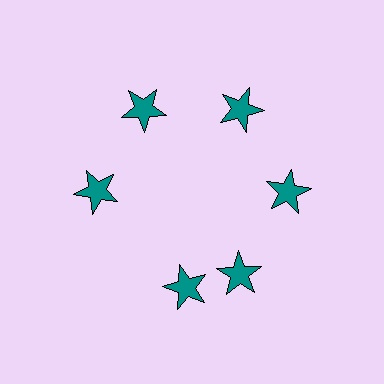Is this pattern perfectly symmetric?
No. The 6 teal stars are arranged in a ring, but one element near the 7 o'clock position is rotated out of alignment along the ring, breaking the 6-fold rotational symmetry.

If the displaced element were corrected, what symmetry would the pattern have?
It would have 6-fold rotational symmetry — the pattern would map onto itself every 60 degrees.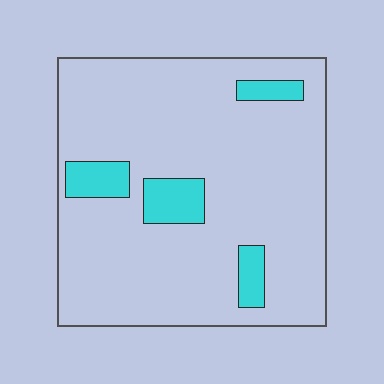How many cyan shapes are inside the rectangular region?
4.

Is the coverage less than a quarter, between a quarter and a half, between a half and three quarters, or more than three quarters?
Less than a quarter.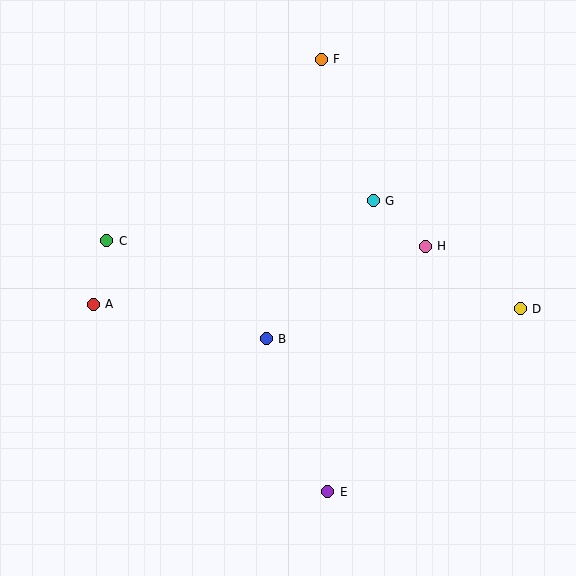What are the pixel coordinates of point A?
Point A is at (93, 304).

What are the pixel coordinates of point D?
Point D is at (520, 309).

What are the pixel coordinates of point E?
Point E is at (328, 492).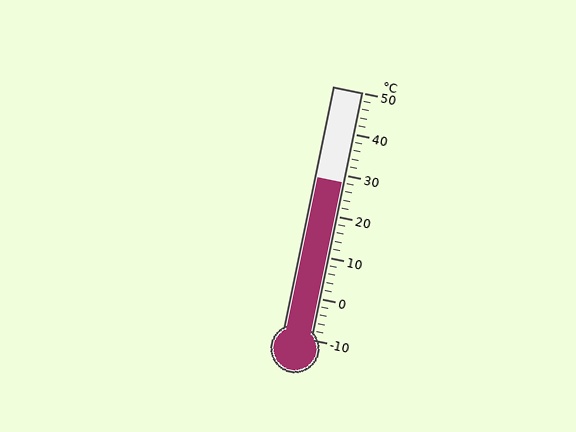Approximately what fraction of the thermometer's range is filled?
The thermometer is filled to approximately 65% of its range.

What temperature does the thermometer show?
The thermometer shows approximately 28°C.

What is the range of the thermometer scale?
The thermometer scale ranges from -10°C to 50°C.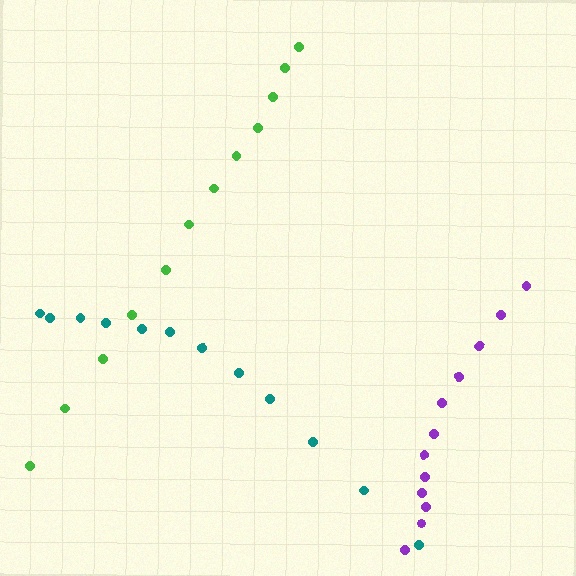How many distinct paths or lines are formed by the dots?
There are 3 distinct paths.